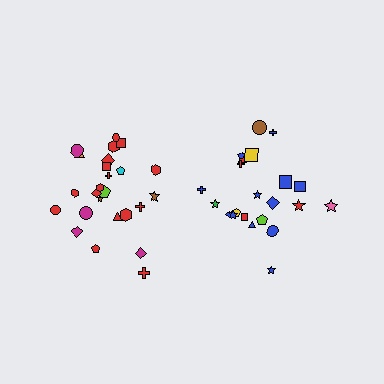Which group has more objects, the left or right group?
The left group.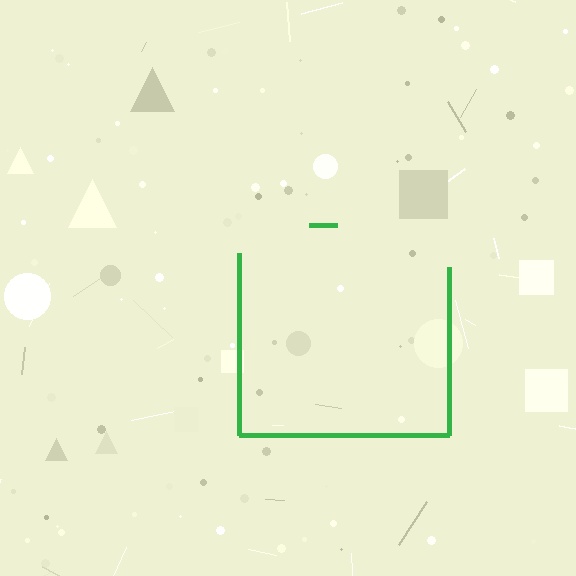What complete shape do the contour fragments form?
The contour fragments form a square.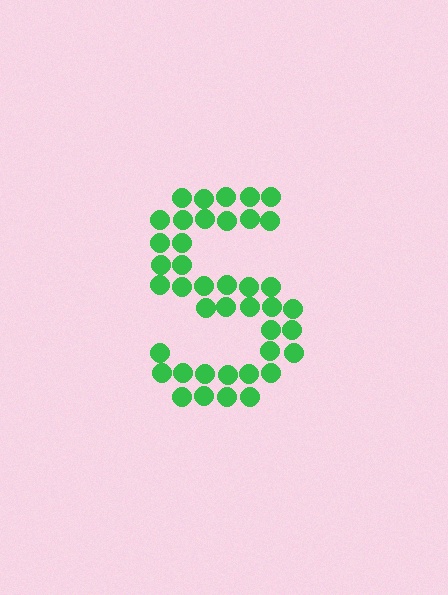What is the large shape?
The large shape is the letter S.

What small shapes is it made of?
It is made of small circles.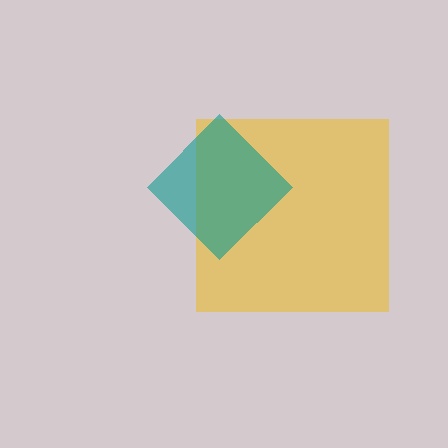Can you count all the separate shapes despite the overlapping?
Yes, there are 2 separate shapes.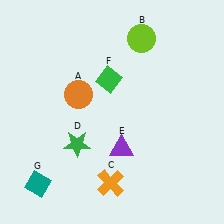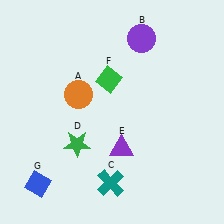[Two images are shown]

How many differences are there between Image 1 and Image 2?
There are 3 differences between the two images.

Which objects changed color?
B changed from lime to purple. C changed from orange to teal. G changed from teal to blue.